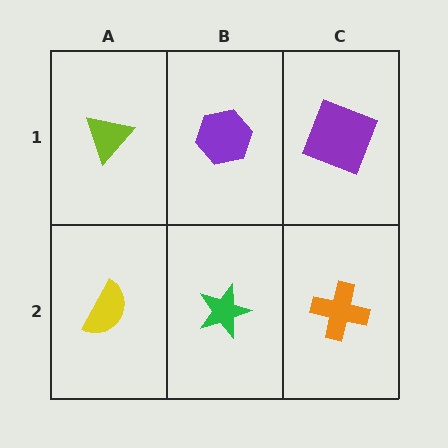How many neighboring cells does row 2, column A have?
2.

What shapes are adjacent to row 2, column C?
A purple square (row 1, column C), a green star (row 2, column B).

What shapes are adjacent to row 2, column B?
A purple hexagon (row 1, column B), a yellow semicircle (row 2, column A), an orange cross (row 2, column C).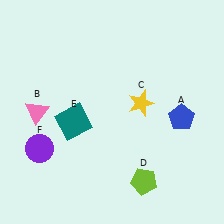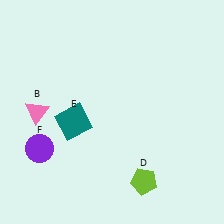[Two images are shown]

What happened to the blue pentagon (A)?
The blue pentagon (A) was removed in Image 2. It was in the bottom-right area of Image 1.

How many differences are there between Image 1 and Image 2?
There are 2 differences between the two images.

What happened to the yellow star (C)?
The yellow star (C) was removed in Image 2. It was in the top-right area of Image 1.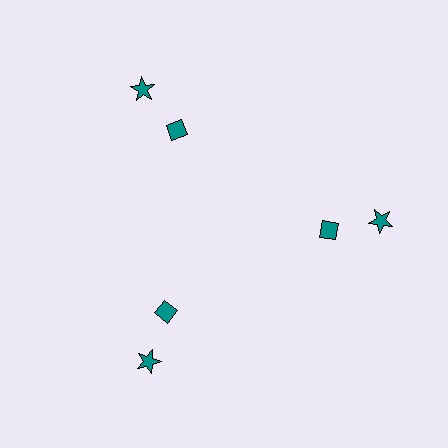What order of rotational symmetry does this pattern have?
This pattern has 3-fold rotational symmetry.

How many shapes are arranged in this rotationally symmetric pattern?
There are 6 shapes, arranged in 3 groups of 2.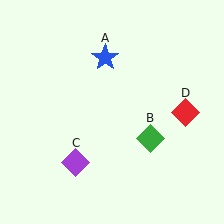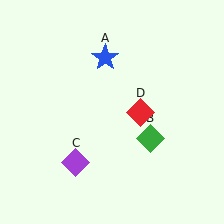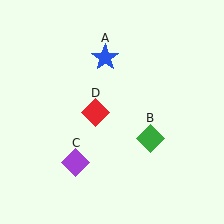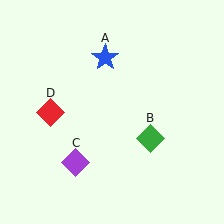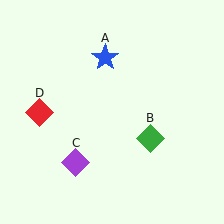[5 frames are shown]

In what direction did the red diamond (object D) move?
The red diamond (object D) moved left.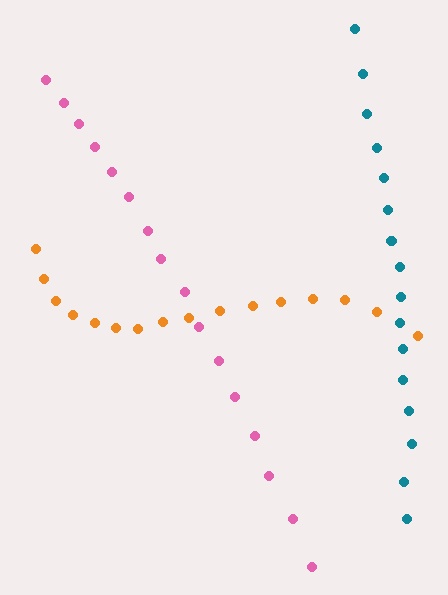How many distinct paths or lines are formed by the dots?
There are 3 distinct paths.